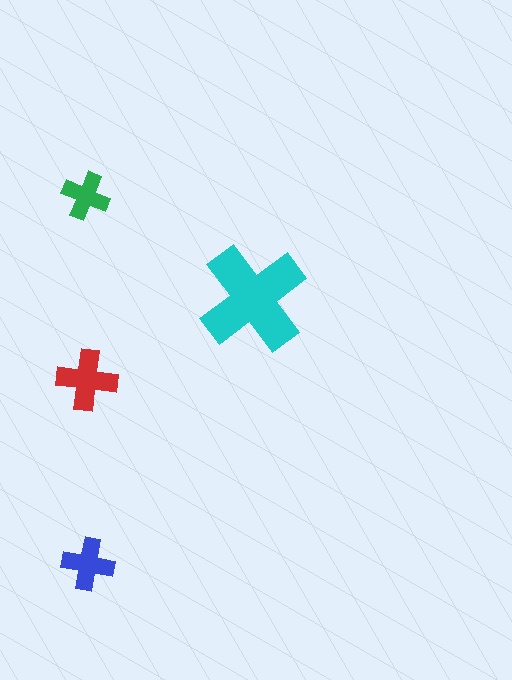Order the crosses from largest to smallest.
the cyan one, the red one, the blue one, the green one.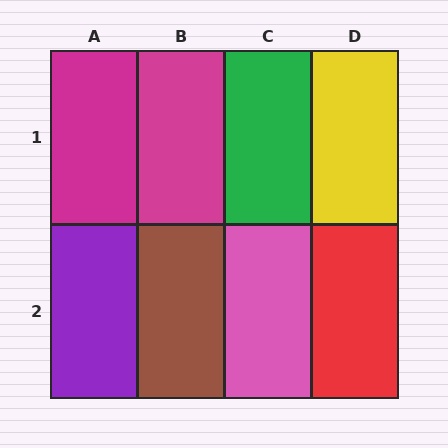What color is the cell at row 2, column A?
Purple.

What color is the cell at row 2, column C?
Pink.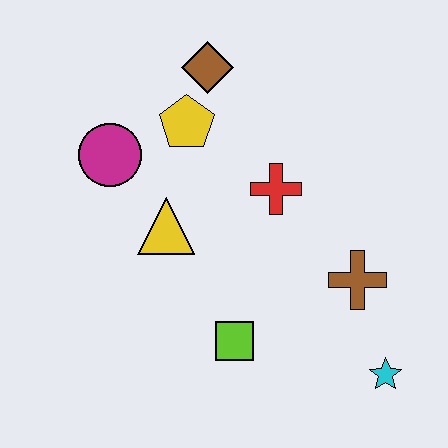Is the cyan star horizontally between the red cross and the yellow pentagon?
No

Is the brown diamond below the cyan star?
No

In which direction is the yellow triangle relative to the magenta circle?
The yellow triangle is below the magenta circle.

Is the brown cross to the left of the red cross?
No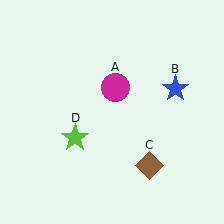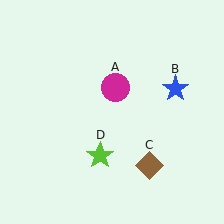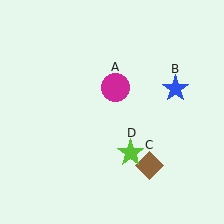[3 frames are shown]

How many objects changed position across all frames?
1 object changed position: lime star (object D).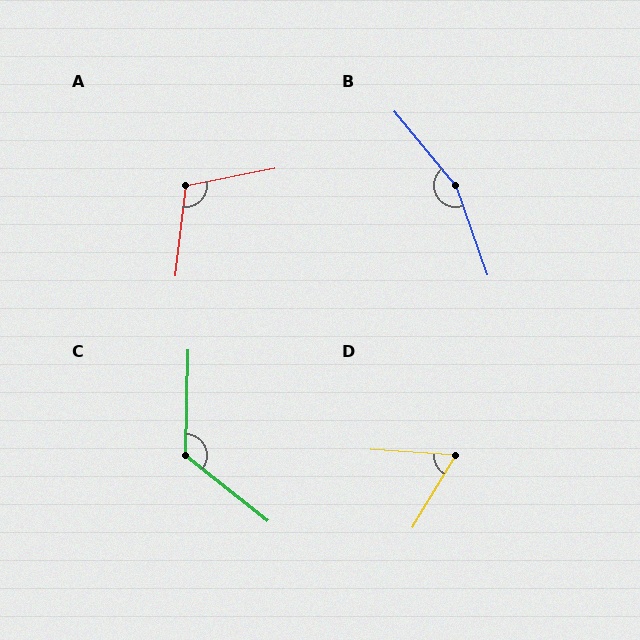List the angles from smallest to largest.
D (63°), A (108°), C (127°), B (160°).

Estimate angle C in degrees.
Approximately 127 degrees.